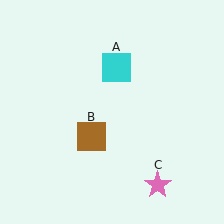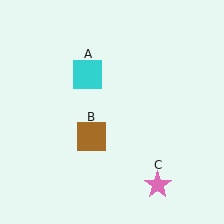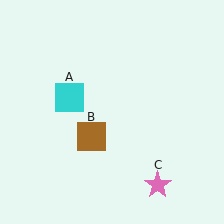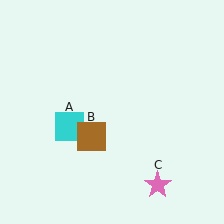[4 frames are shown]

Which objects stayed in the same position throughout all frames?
Brown square (object B) and pink star (object C) remained stationary.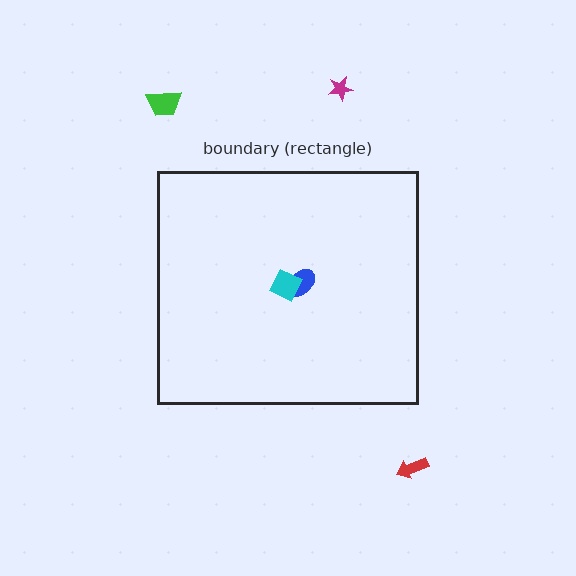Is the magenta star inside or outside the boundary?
Outside.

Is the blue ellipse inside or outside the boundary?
Inside.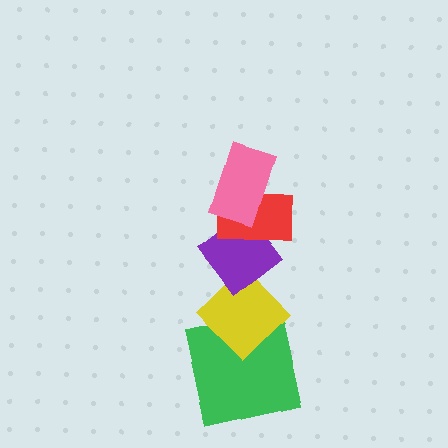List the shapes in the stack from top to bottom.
From top to bottom: the pink rectangle, the red rectangle, the purple diamond, the yellow diamond, the green square.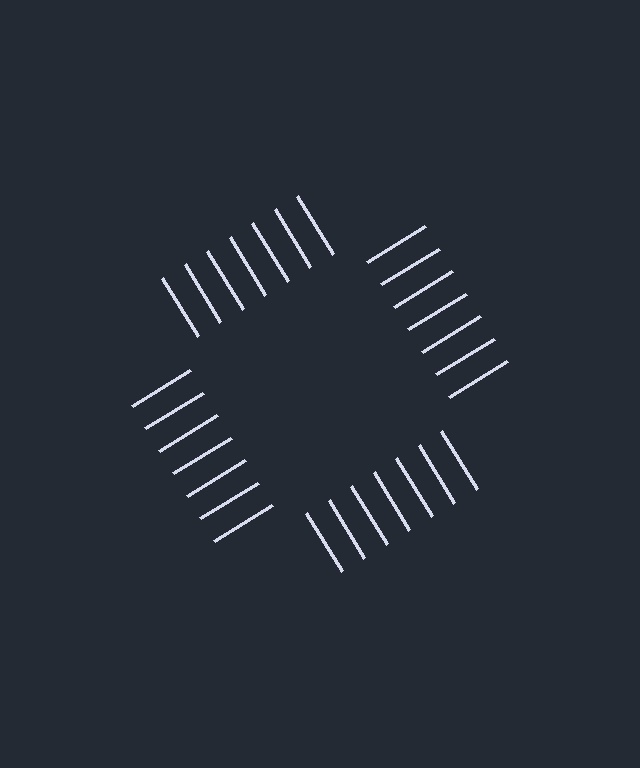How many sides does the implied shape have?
4 sides — the line-ends trace a square.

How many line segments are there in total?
28 — 7 along each of the 4 edges.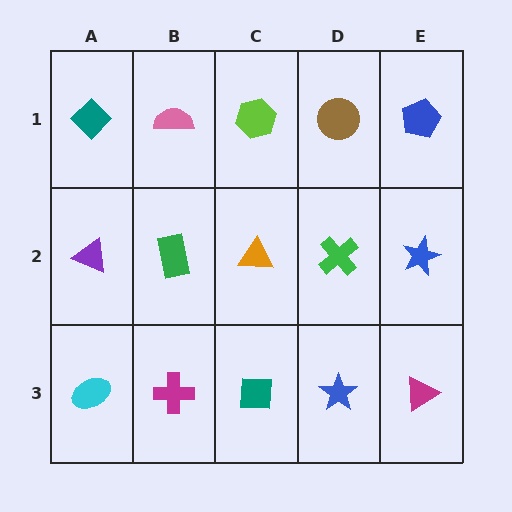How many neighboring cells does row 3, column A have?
2.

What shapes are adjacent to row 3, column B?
A green rectangle (row 2, column B), a cyan ellipse (row 3, column A), a teal square (row 3, column C).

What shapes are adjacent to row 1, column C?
An orange triangle (row 2, column C), a pink semicircle (row 1, column B), a brown circle (row 1, column D).